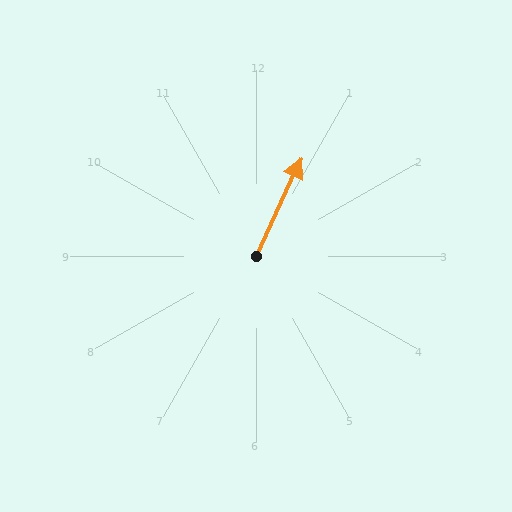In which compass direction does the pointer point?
Northeast.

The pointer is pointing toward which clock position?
Roughly 1 o'clock.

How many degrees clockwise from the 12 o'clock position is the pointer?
Approximately 25 degrees.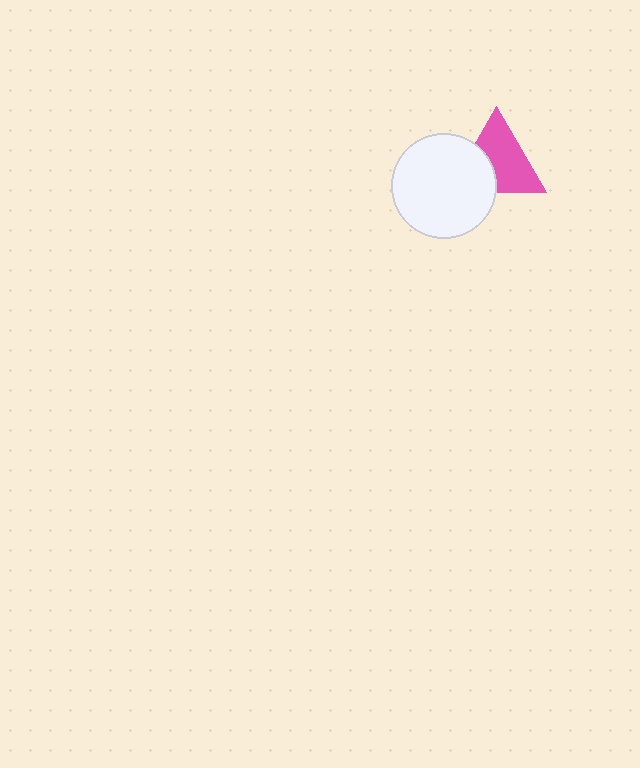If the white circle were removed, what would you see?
You would see the complete pink triangle.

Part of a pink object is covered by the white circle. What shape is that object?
It is a triangle.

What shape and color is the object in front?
The object in front is a white circle.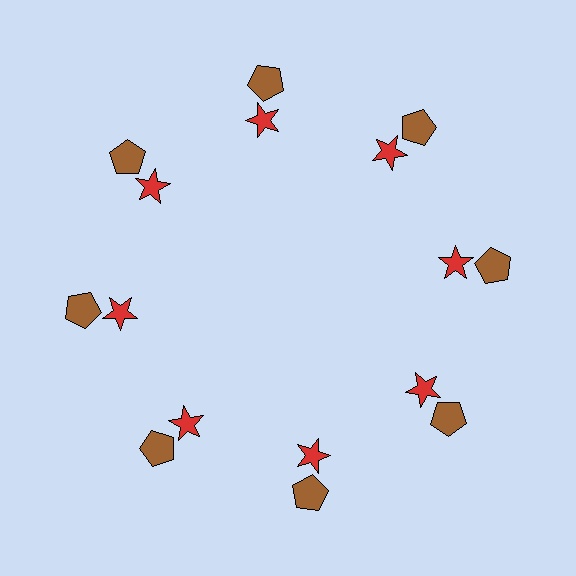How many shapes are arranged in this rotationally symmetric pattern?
There are 16 shapes, arranged in 8 groups of 2.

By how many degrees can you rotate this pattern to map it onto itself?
The pattern maps onto itself every 45 degrees of rotation.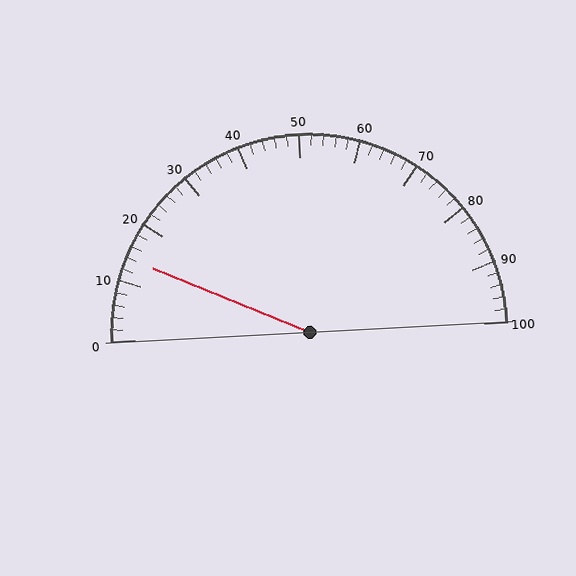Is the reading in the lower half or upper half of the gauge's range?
The reading is in the lower half of the range (0 to 100).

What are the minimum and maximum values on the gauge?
The gauge ranges from 0 to 100.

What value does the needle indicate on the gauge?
The needle indicates approximately 14.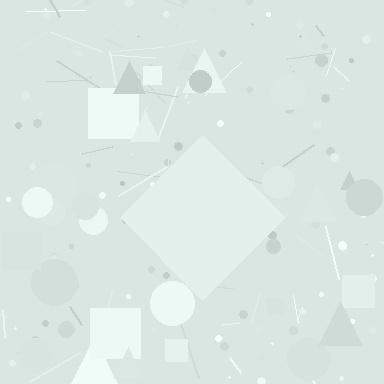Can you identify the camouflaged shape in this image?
The camouflaged shape is a diamond.